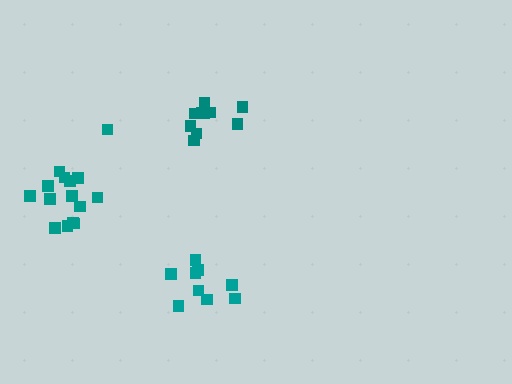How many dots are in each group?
Group 1: 9 dots, Group 2: 15 dots, Group 3: 10 dots (34 total).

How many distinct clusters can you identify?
There are 3 distinct clusters.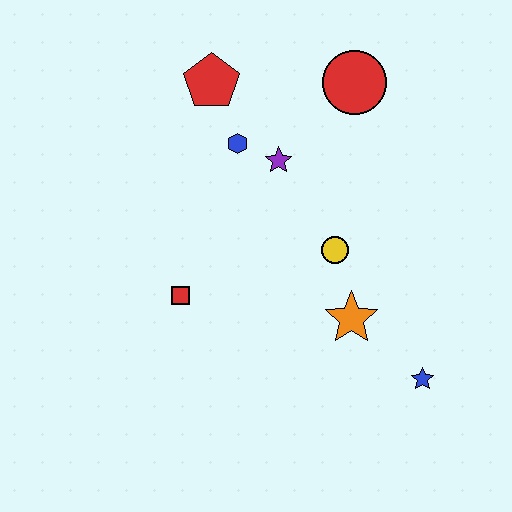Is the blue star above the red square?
No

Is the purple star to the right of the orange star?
No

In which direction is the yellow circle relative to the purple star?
The yellow circle is below the purple star.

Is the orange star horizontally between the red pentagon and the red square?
No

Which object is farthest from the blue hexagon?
The blue star is farthest from the blue hexagon.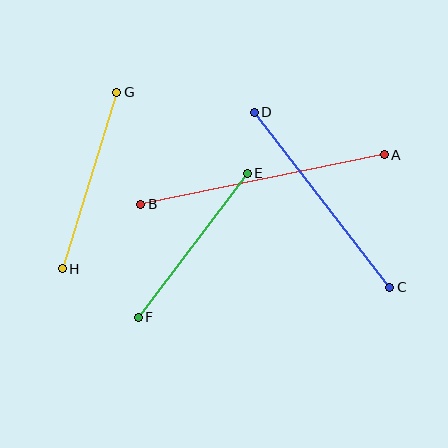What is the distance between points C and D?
The distance is approximately 222 pixels.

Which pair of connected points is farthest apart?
Points A and B are farthest apart.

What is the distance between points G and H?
The distance is approximately 184 pixels.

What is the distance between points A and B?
The distance is approximately 248 pixels.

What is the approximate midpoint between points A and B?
The midpoint is at approximately (263, 180) pixels.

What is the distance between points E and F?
The distance is approximately 181 pixels.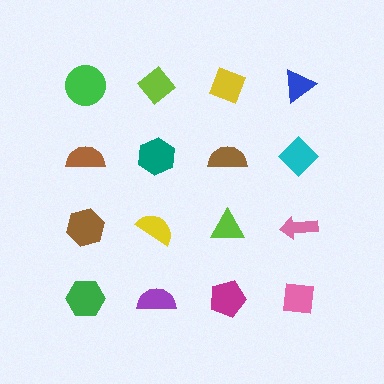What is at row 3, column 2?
A yellow semicircle.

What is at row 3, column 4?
A pink arrow.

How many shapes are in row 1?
4 shapes.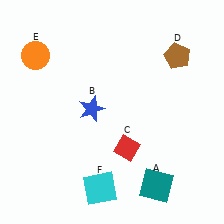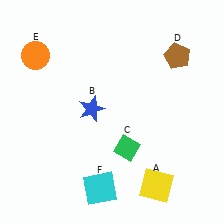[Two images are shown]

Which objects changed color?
A changed from teal to yellow. C changed from red to green.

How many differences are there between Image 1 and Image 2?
There are 2 differences between the two images.